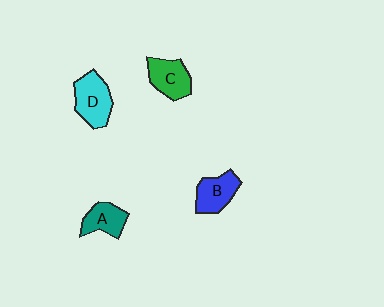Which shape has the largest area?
Shape D (cyan).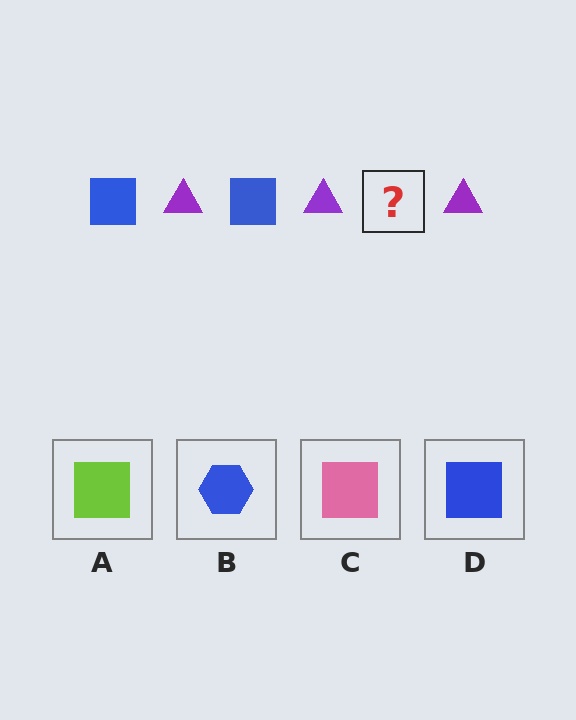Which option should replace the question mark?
Option D.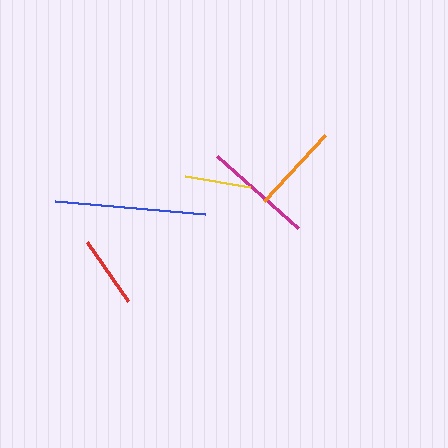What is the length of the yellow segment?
The yellow segment is approximately 65 pixels long.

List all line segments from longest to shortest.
From longest to shortest: blue, magenta, orange, red, yellow.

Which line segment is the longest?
The blue line is the longest at approximately 151 pixels.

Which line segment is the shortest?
The yellow line is the shortest at approximately 65 pixels.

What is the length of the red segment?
The red segment is approximately 71 pixels long.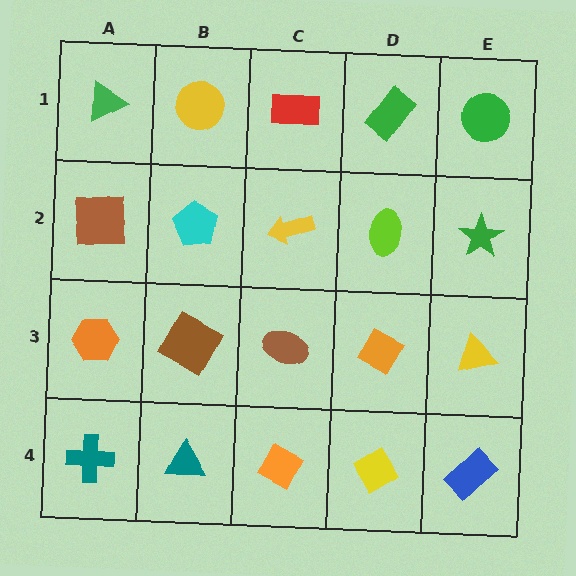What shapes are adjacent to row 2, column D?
A green rectangle (row 1, column D), an orange diamond (row 3, column D), a yellow arrow (row 2, column C), a green star (row 2, column E).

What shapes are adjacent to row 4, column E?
A yellow triangle (row 3, column E), a yellow diamond (row 4, column D).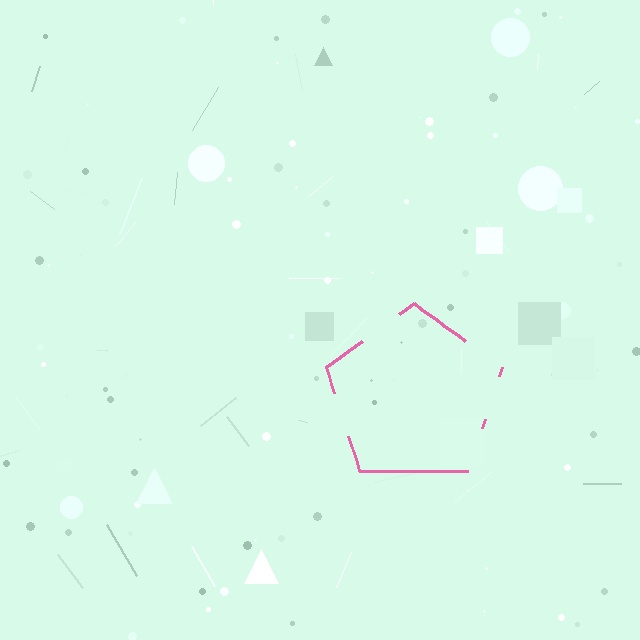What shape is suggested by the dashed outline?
The dashed outline suggests a pentagon.